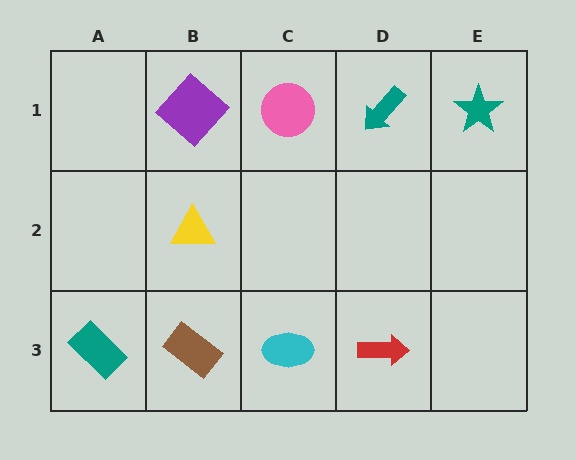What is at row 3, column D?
A red arrow.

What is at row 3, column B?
A brown rectangle.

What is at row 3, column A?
A teal rectangle.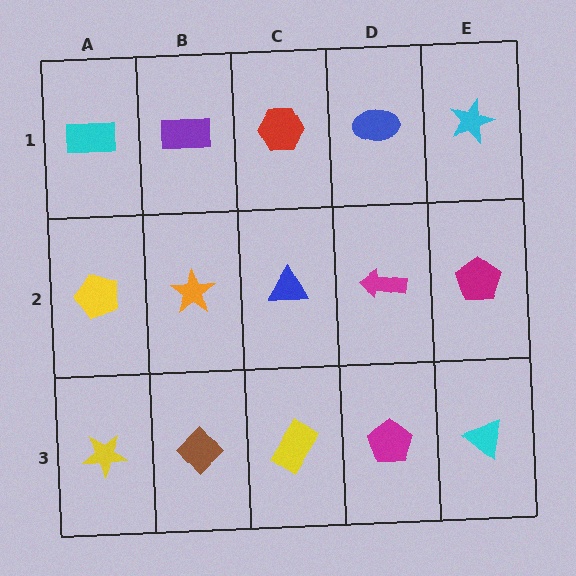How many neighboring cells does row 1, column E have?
2.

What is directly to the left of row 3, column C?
A brown diamond.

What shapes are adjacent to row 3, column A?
A yellow pentagon (row 2, column A), a brown diamond (row 3, column B).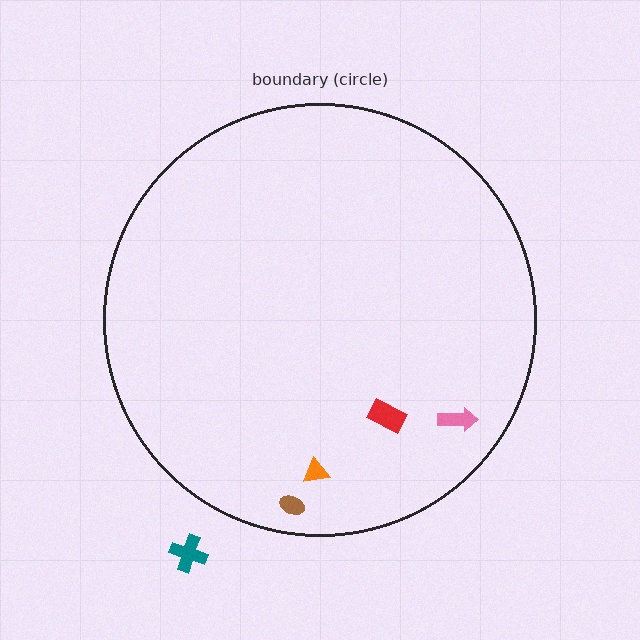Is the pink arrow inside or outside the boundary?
Inside.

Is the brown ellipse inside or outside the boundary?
Inside.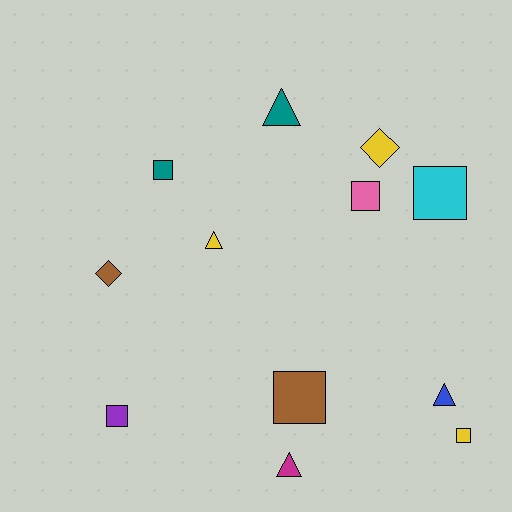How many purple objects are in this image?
There is 1 purple object.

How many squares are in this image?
There are 6 squares.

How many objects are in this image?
There are 12 objects.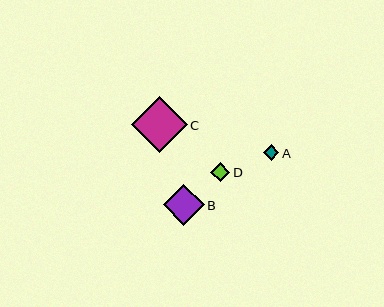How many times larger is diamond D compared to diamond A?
Diamond D is approximately 1.2 times the size of diamond A.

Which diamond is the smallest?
Diamond A is the smallest with a size of approximately 16 pixels.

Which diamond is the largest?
Diamond C is the largest with a size of approximately 56 pixels.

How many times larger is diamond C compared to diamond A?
Diamond C is approximately 3.6 times the size of diamond A.